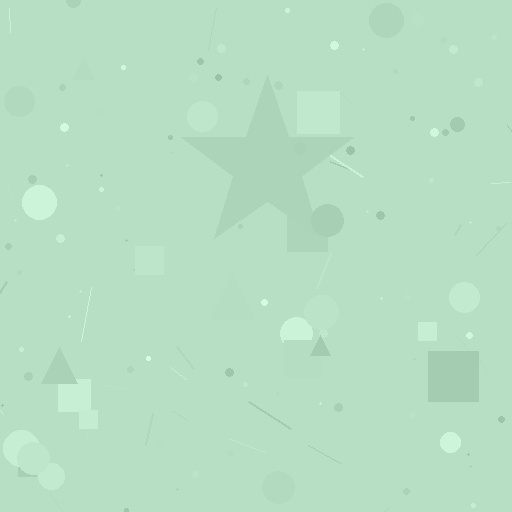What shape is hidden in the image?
A star is hidden in the image.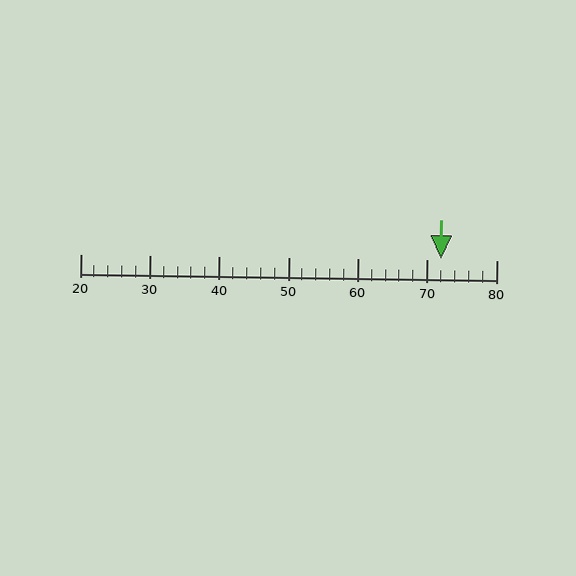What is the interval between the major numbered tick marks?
The major tick marks are spaced 10 units apart.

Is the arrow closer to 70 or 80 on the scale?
The arrow is closer to 70.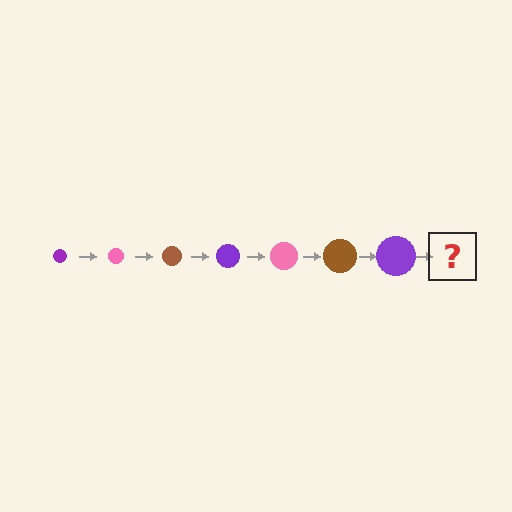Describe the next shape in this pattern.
It should be a pink circle, larger than the previous one.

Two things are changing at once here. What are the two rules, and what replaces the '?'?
The two rules are that the circle grows larger each step and the color cycles through purple, pink, and brown. The '?' should be a pink circle, larger than the previous one.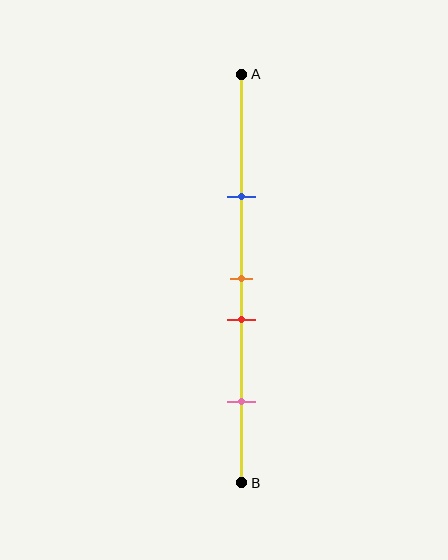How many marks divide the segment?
There are 4 marks dividing the segment.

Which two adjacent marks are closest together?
The orange and red marks are the closest adjacent pair.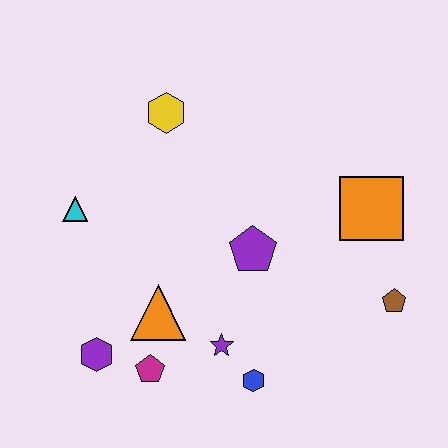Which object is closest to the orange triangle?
The magenta pentagon is closest to the orange triangle.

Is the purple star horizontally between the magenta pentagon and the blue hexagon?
Yes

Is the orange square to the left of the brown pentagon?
Yes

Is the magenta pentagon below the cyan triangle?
Yes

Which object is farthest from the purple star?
The yellow hexagon is farthest from the purple star.